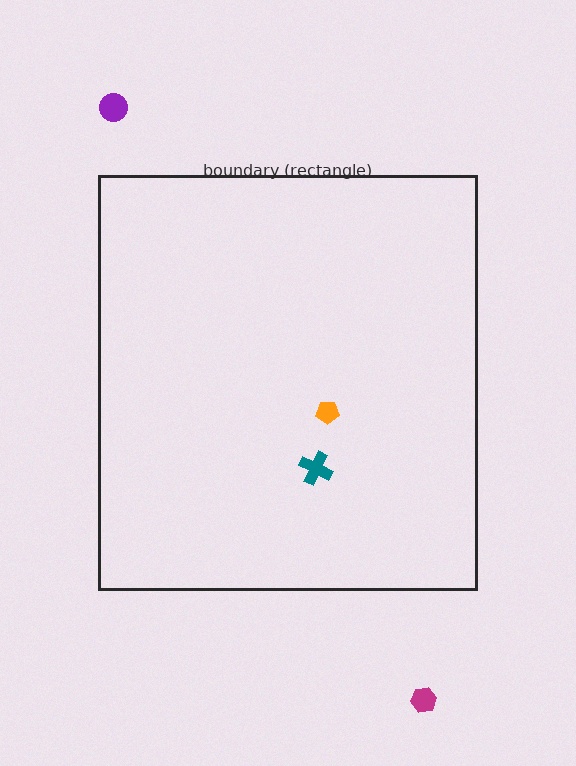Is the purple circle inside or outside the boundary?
Outside.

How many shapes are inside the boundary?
2 inside, 2 outside.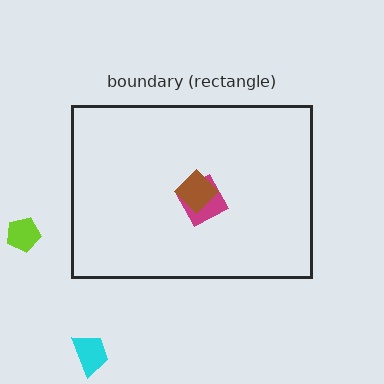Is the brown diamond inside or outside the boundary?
Inside.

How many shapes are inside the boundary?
2 inside, 2 outside.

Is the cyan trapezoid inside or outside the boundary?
Outside.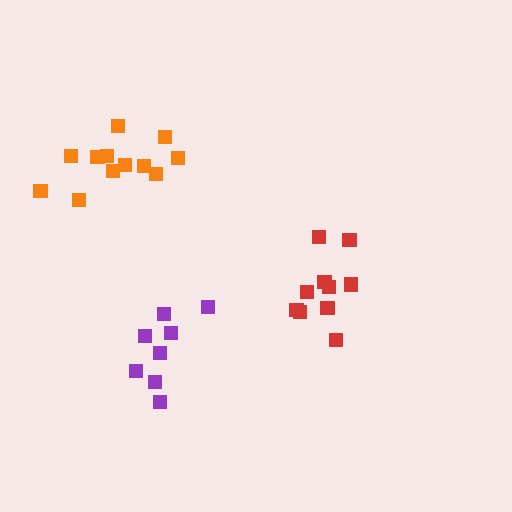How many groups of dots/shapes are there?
There are 3 groups.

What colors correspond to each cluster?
The clusters are colored: red, orange, purple.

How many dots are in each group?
Group 1: 10 dots, Group 2: 12 dots, Group 3: 8 dots (30 total).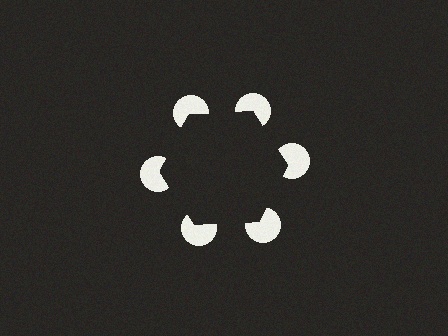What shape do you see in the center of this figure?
An illusory hexagon — its edges are inferred from the aligned wedge cuts in the pac-man discs, not physically drawn.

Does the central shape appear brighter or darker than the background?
It typically appears slightly darker than the background, even though no actual brightness change is drawn.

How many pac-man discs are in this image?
There are 6 — one at each vertex of the illusory hexagon.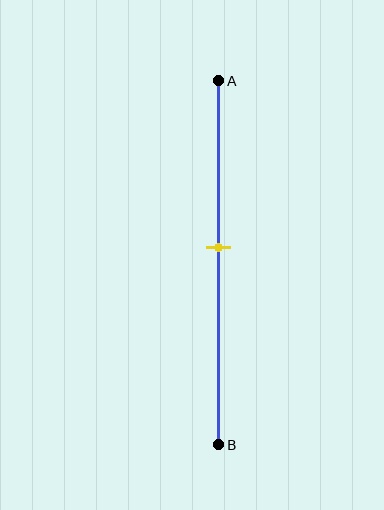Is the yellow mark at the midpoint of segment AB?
No, the mark is at about 45% from A, not at the 50% midpoint.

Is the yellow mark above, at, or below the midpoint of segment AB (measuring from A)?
The yellow mark is above the midpoint of segment AB.